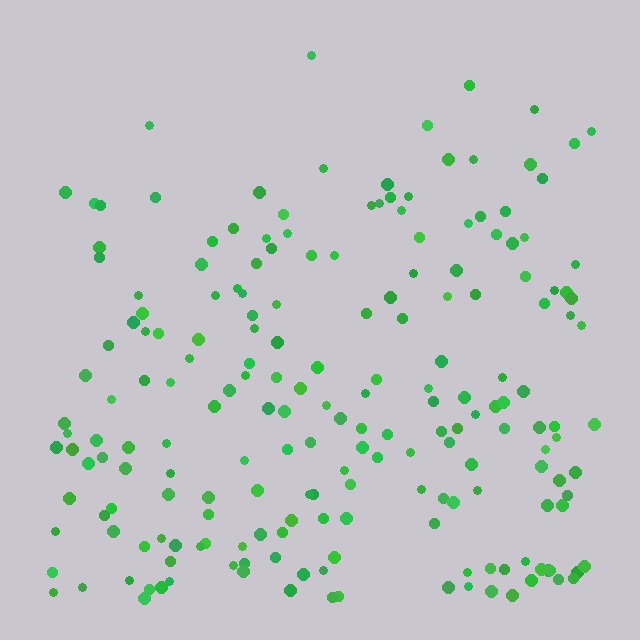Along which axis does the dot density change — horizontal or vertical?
Vertical.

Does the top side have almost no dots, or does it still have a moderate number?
Still a moderate number, just noticeably fewer than the bottom.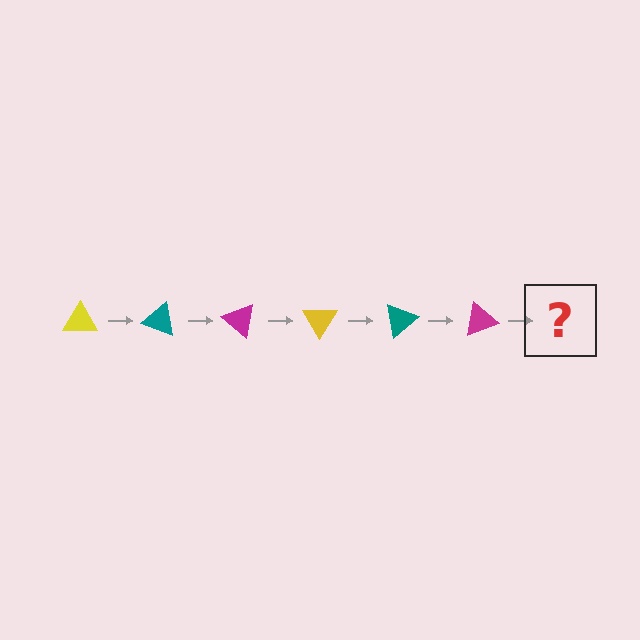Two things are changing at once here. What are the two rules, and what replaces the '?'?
The two rules are that it rotates 20 degrees each step and the color cycles through yellow, teal, and magenta. The '?' should be a yellow triangle, rotated 120 degrees from the start.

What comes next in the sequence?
The next element should be a yellow triangle, rotated 120 degrees from the start.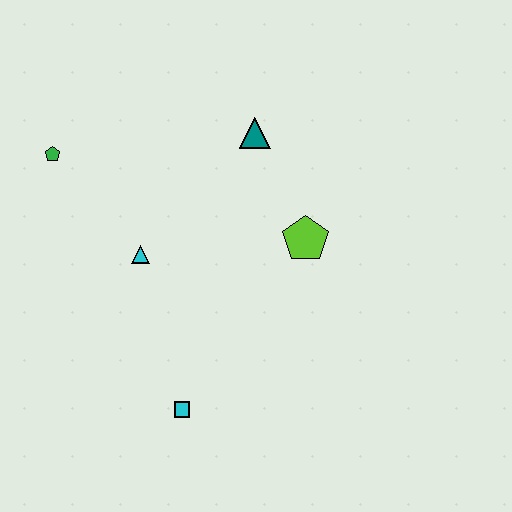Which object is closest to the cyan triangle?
The green pentagon is closest to the cyan triangle.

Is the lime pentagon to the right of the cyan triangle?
Yes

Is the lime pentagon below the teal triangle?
Yes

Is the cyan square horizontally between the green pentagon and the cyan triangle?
No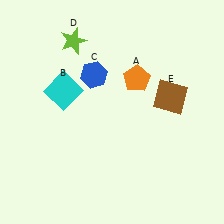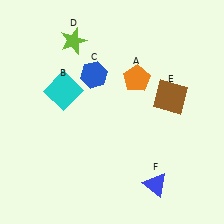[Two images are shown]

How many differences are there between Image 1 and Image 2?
There is 1 difference between the two images.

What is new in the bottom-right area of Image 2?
A blue triangle (F) was added in the bottom-right area of Image 2.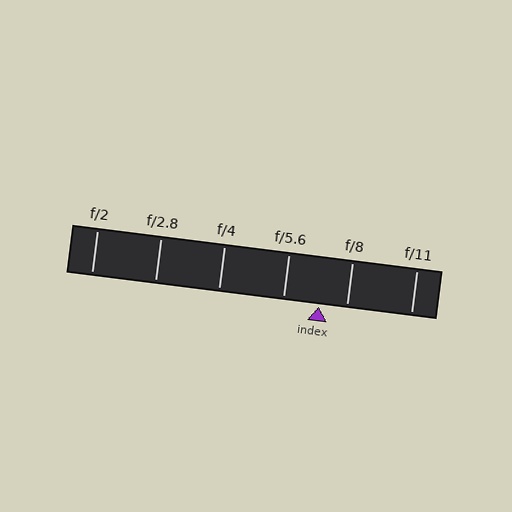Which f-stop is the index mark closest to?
The index mark is closest to f/8.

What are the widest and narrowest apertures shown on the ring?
The widest aperture shown is f/2 and the narrowest is f/11.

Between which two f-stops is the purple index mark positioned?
The index mark is between f/5.6 and f/8.